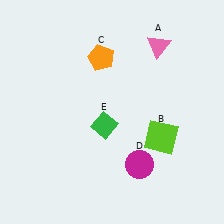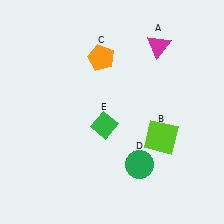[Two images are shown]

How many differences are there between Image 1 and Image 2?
There are 2 differences between the two images.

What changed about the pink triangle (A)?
In Image 1, A is pink. In Image 2, it changed to magenta.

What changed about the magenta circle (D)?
In Image 1, D is magenta. In Image 2, it changed to green.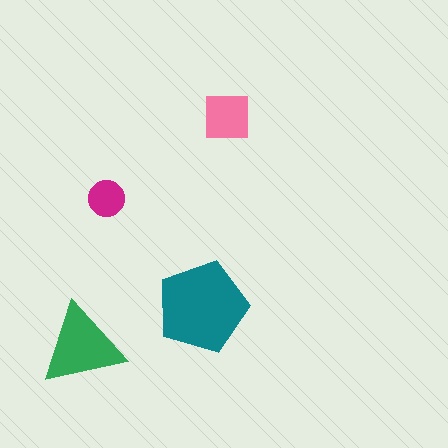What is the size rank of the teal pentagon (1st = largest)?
1st.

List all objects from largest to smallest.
The teal pentagon, the green triangle, the pink square, the magenta circle.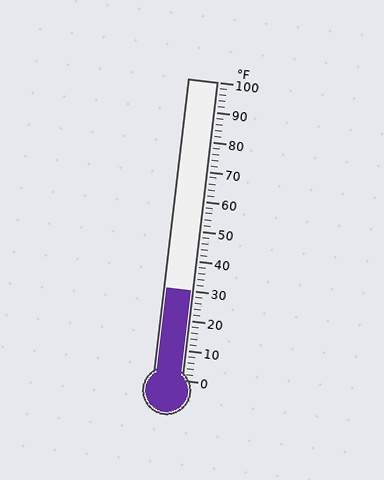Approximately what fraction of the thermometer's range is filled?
The thermometer is filled to approximately 30% of its range.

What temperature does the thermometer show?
The thermometer shows approximately 30°F.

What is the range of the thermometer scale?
The thermometer scale ranges from 0°F to 100°F.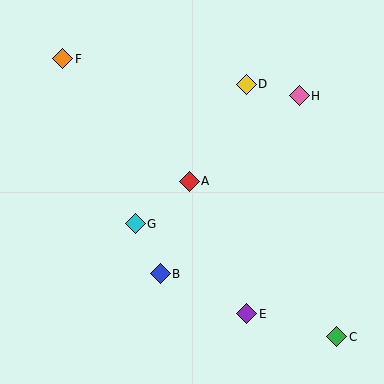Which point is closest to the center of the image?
Point A at (189, 181) is closest to the center.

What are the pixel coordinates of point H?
Point H is at (299, 96).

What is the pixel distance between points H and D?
The distance between H and D is 54 pixels.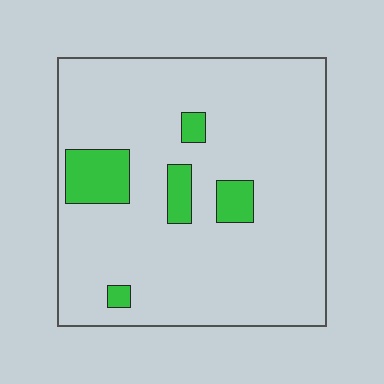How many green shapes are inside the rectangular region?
5.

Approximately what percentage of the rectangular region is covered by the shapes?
Approximately 10%.